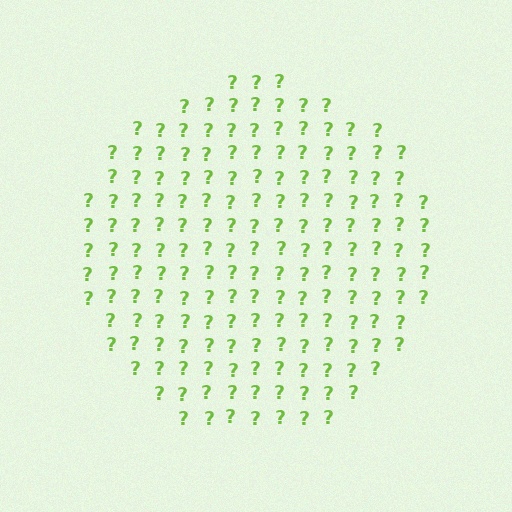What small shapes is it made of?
It is made of small question marks.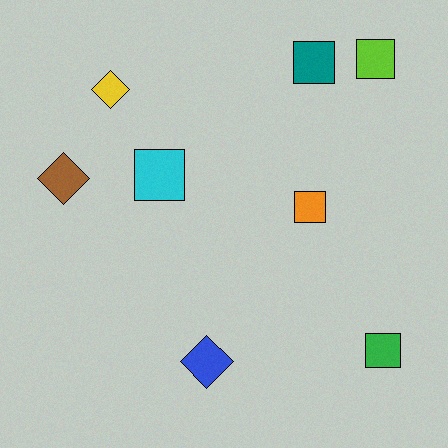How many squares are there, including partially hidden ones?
There are 5 squares.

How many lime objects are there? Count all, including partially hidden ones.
There is 1 lime object.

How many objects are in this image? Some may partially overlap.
There are 8 objects.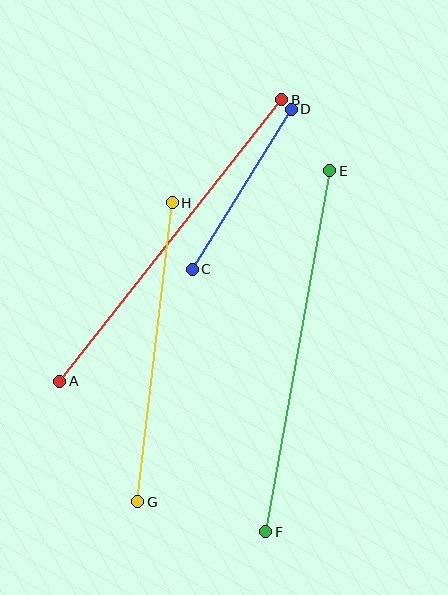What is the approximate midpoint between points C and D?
The midpoint is at approximately (242, 189) pixels.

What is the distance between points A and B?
The distance is approximately 359 pixels.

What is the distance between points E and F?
The distance is approximately 366 pixels.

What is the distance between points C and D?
The distance is approximately 188 pixels.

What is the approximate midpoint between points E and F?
The midpoint is at approximately (298, 351) pixels.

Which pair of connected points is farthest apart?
Points E and F are farthest apart.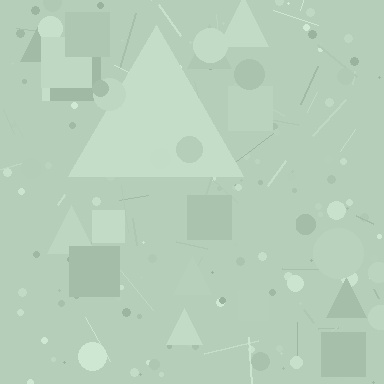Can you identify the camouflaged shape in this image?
The camouflaged shape is a triangle.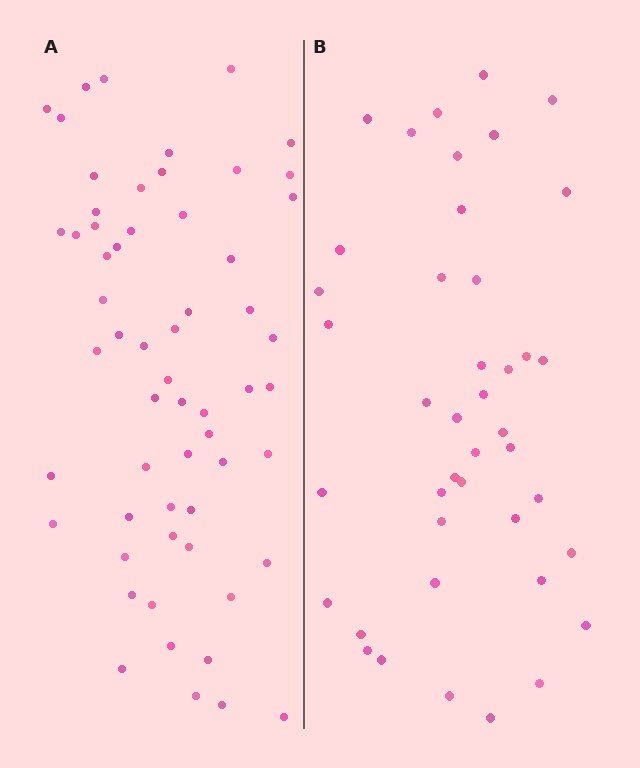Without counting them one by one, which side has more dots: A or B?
Region A (the left region) has more dots.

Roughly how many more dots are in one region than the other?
Region A has approximately 15 more dots than region B.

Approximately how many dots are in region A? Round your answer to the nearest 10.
About 60 dots. (The exact count is 59, which rounds to 60.)